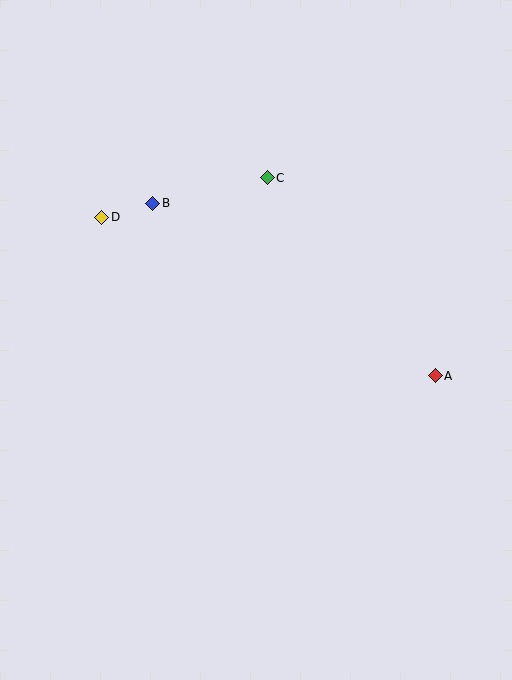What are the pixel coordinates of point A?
Point A is at (435, 376).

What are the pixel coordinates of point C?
Point C is at (267, 178).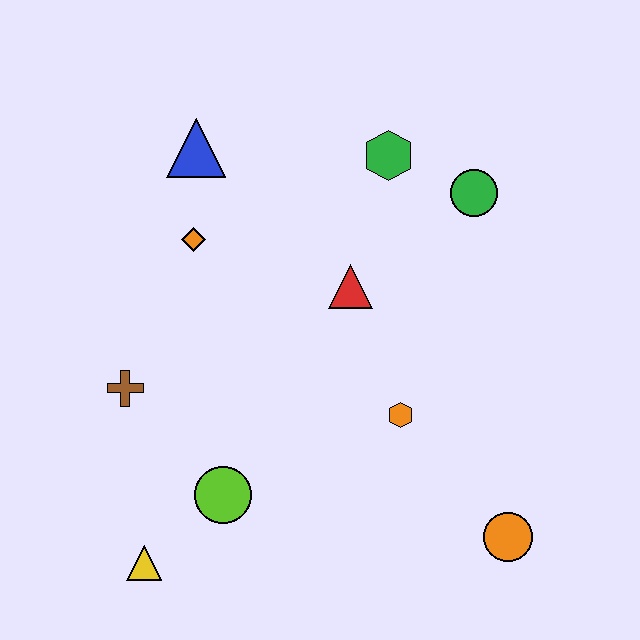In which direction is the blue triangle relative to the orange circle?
The blue triangle is above the orange circle.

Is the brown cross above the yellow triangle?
Yes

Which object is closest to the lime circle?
The yellow triangle is closest to the lime circle.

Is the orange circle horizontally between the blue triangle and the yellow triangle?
No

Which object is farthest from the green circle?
The yellow triangle is farthest from the green circle.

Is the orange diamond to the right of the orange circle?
No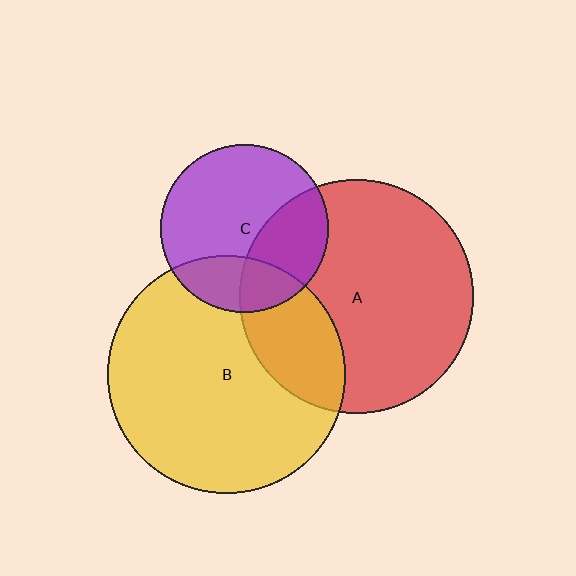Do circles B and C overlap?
Yes.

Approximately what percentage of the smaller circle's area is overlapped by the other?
Approximately 25%.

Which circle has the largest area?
Circle B (yellow).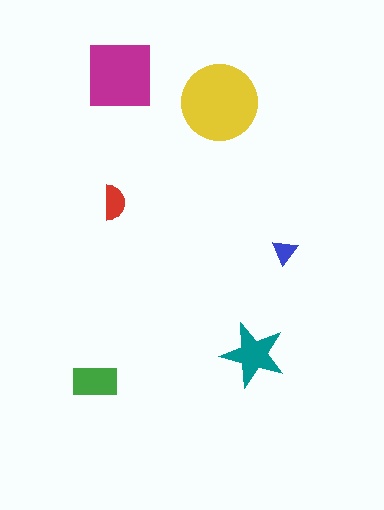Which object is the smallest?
The blue triangle.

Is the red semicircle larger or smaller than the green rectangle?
Smaller.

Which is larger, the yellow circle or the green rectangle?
The yellow circle.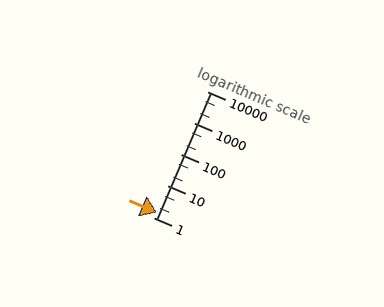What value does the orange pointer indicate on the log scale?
The pointer indicates approximately 1.4.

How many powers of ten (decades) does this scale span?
The scale spans 4 decades, from 1 to 10000.